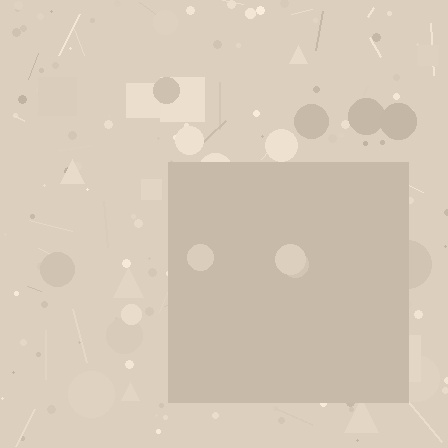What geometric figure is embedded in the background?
A square is embedded in the background.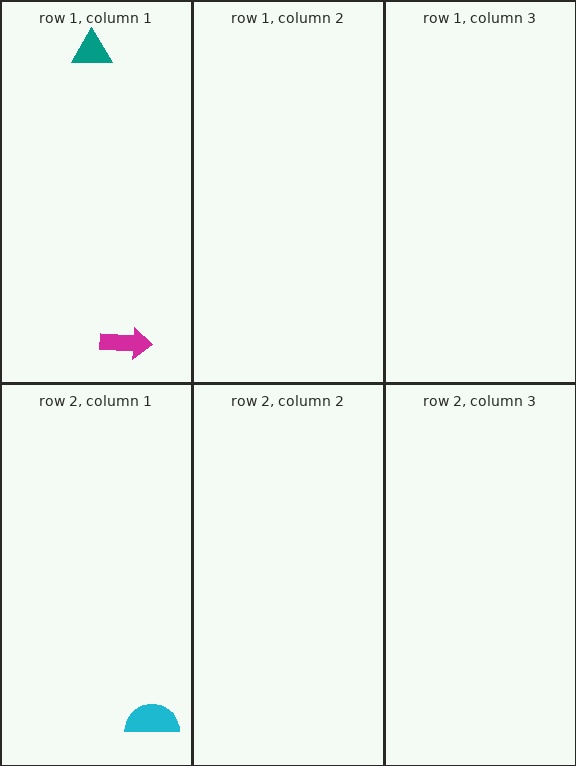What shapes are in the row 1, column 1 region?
The magenta arrow, the teal triangle.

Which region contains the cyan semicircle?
The row 2, column 1 region.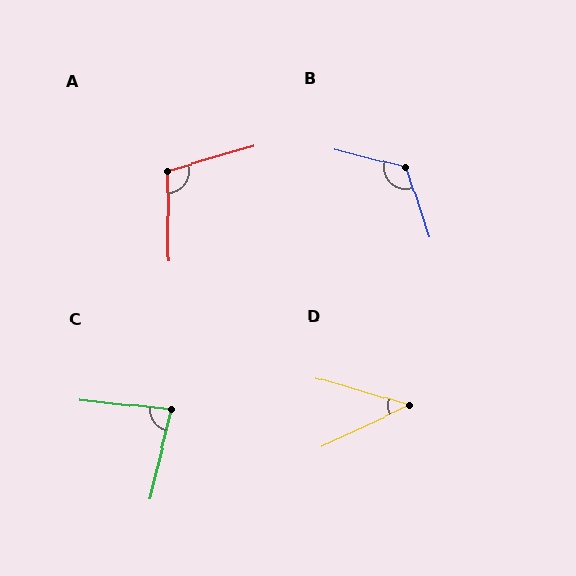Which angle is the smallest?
D, at approximately 42 degrees.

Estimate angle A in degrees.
Approximately 106 degrees.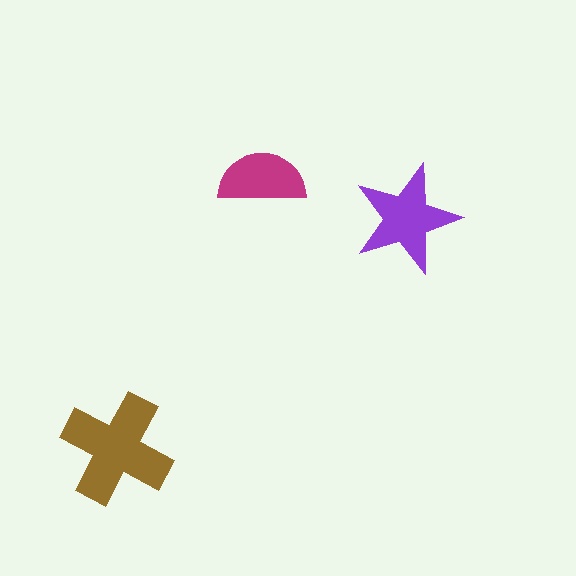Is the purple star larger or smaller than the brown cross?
Smaller.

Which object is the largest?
The brown cross.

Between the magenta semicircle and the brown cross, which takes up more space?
The brown cross.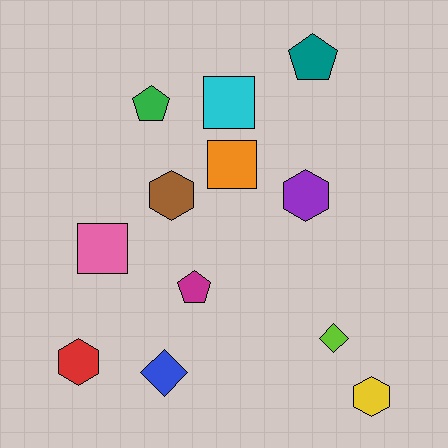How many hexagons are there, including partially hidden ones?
There are 4 hexagons.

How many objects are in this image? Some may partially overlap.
There are 12 objects.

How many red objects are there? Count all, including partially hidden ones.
There is 1 red object.